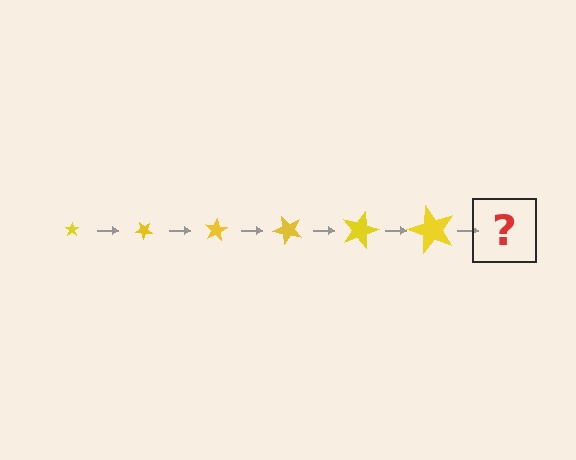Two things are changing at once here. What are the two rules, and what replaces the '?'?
The two rules are that the star grows larger each step and it rotates 40 degrees each step. The '?' should be a star, larger than the previous one and rotated 240 degrees from the start.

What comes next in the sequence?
The next element should be a star, larger than the previous one and rotated 240 degrees from the start.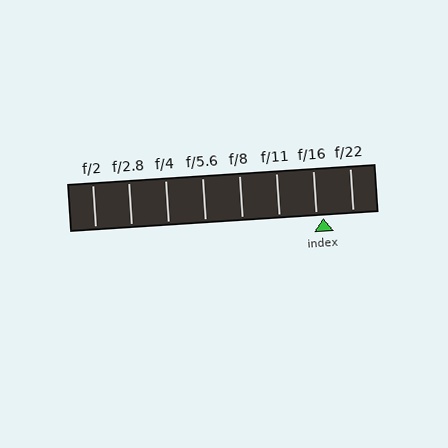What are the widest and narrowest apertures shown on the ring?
The widest aperture shown is f/2 and the narrowest is f/22.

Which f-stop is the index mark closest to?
The index mark is closest to f/16.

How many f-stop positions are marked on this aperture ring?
There are 8 f-stop positions marked.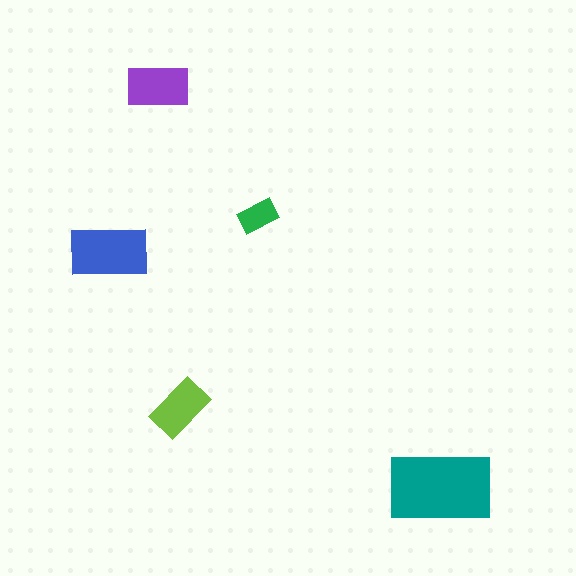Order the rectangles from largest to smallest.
the teal one, the blue one, the purple one, the lime one, the green one.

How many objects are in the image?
There are 5 objects in the image.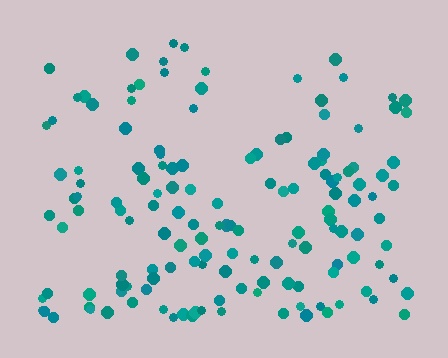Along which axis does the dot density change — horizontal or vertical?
Vertical.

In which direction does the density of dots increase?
From top to bottom, with the bottom side densest.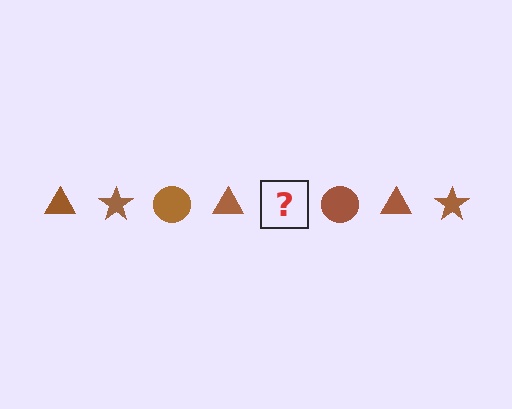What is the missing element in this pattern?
The missing element is a brown star.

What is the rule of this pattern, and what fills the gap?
The rule is that the pattern cycles through triangle, star, circle shapes in brown. The gap should be filled with a brown star.